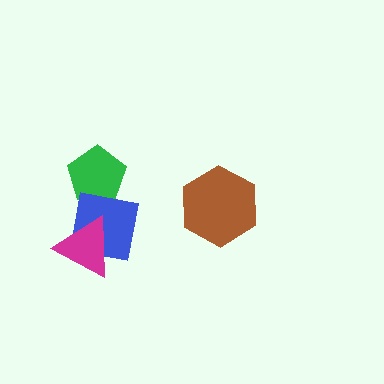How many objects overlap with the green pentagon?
1 object overlaps with the green pentagon.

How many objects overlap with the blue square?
2 objects overlap with the blue square.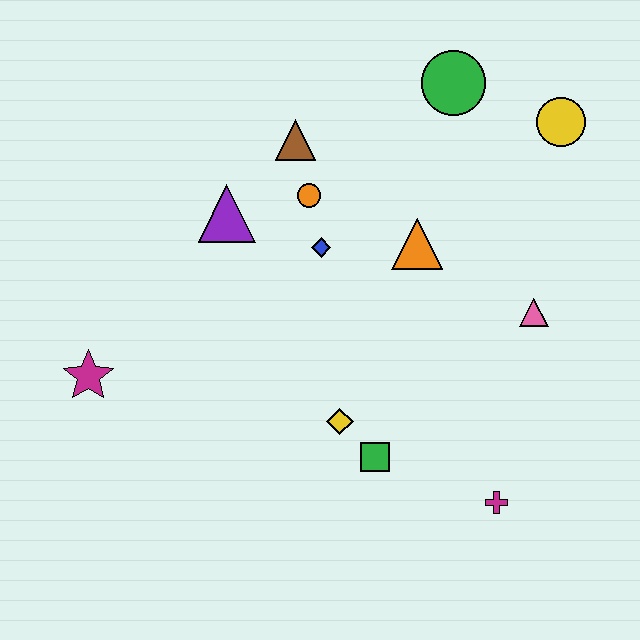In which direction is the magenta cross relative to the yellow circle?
The magenta cross is below the yellow circle.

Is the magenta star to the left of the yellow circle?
Yes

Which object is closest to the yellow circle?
The green circle is closest to the yellow circle.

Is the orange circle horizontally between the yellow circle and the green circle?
No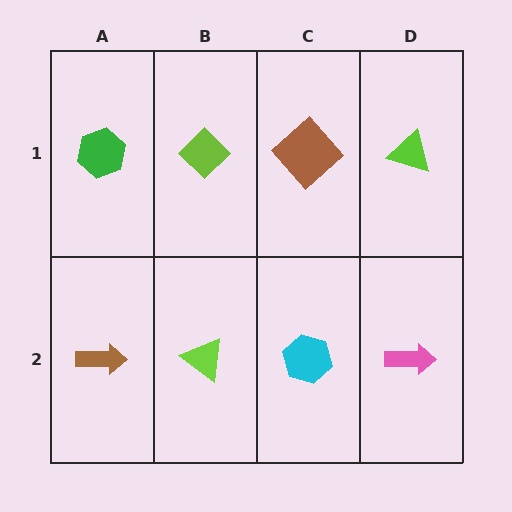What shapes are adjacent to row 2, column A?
A green hexagon (row 1, column A), a lime triangle (row 2, column B).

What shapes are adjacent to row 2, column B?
A lime diamond (row 1, column B), a brown arrow (row 2, column A), a cyan hexagon (row 2, column C).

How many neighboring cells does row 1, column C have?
3.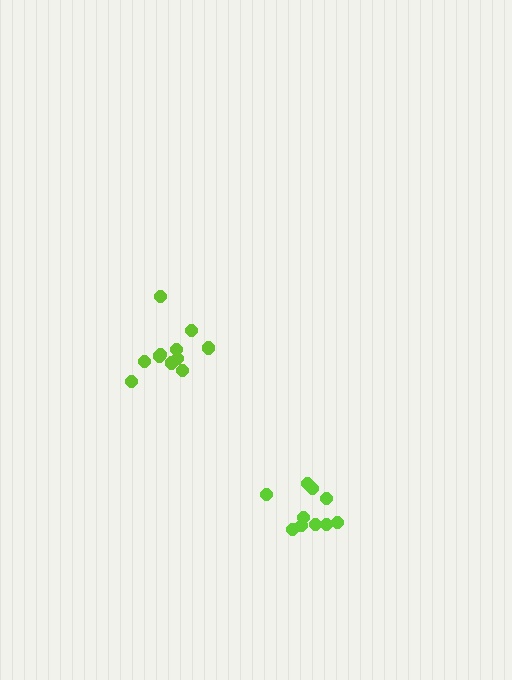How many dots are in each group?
Group 1: 10 dots, Group 2: 11 dots (21 total).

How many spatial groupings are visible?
There are 2 spatial groupings.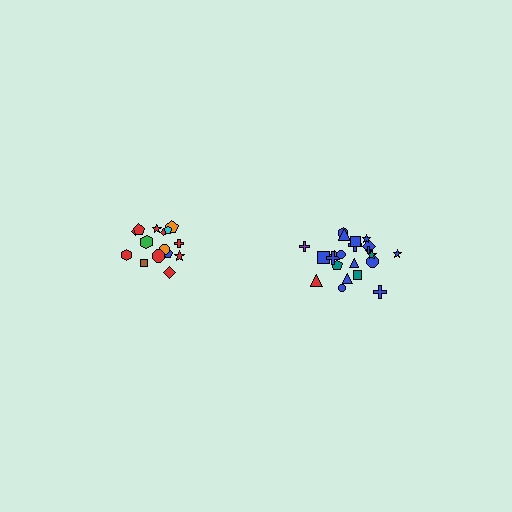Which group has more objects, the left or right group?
The right group.